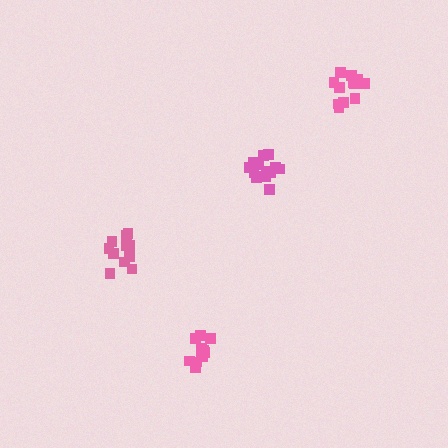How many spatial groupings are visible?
There are 4 spatial groupings.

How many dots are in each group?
Group 1: 15 dots, Group 2: 11 dots, Group 3: 11 dots, Group 4: 13 dots (50 total).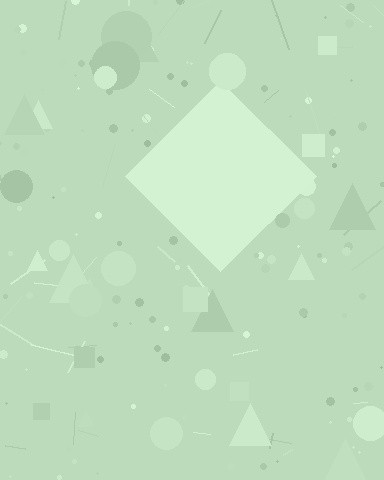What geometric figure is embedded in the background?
A diamond is embedded in the background.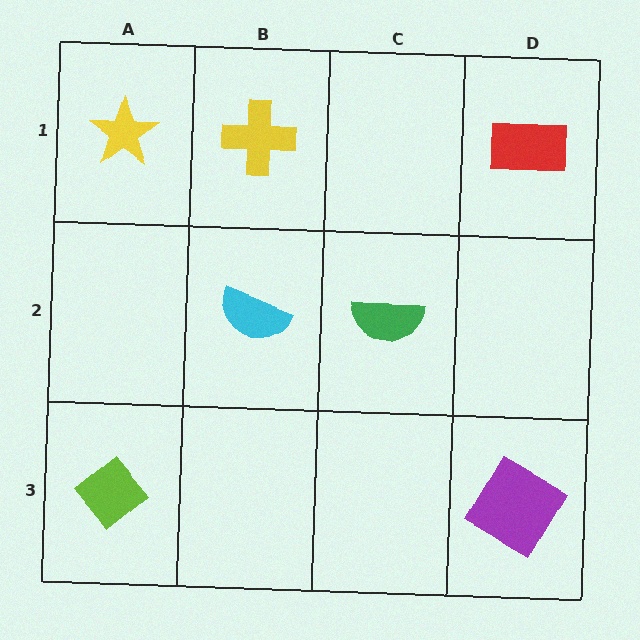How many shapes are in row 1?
3 shapes.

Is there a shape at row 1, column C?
No, that cell is empty.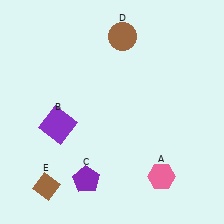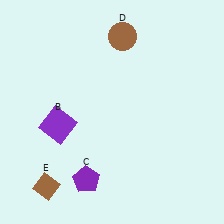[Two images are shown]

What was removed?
The pink hexagon (A) was removed in Image 2.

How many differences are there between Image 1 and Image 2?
There is 1 difference between the two images.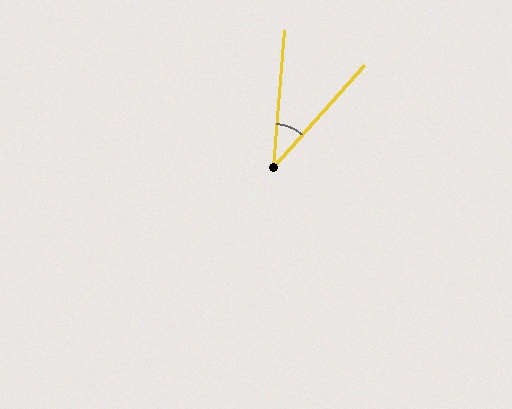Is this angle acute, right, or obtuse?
It is acute.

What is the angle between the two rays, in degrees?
Approximately 37 degrees.